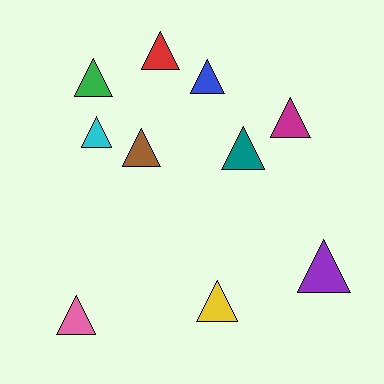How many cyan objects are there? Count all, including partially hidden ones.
There is 1 cyan object.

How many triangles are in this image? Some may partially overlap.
There are 10 triangles.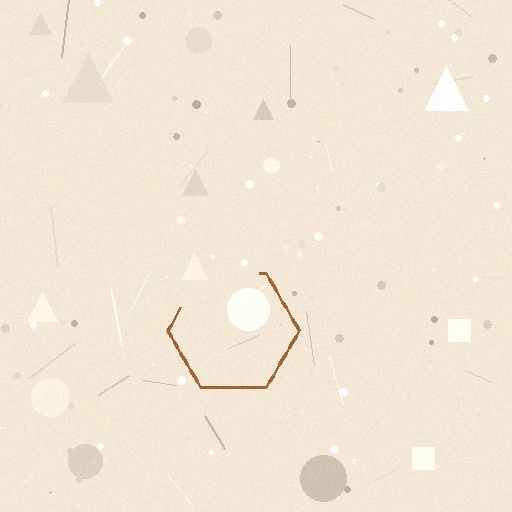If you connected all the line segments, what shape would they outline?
They would outline a hexagon.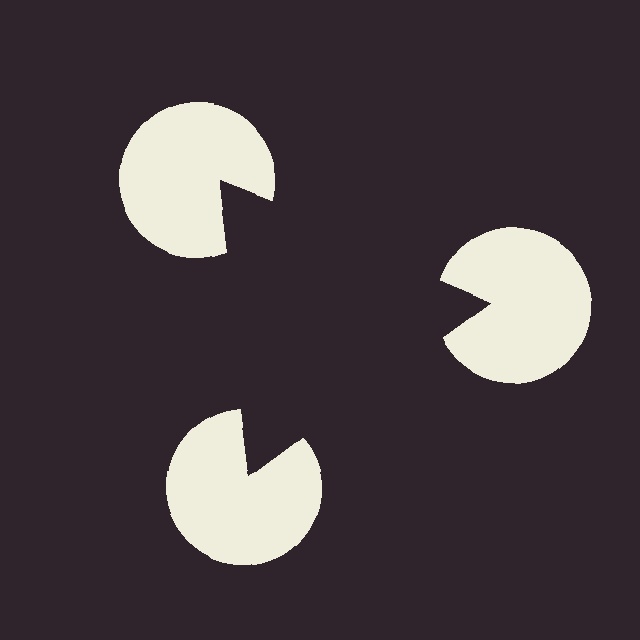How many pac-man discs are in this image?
There are 3 — one at each vertex of the illusory triangle.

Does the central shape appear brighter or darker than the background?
It typically appears slightly darker than the background, even though no actual brightness change is drawn.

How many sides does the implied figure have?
3 sides.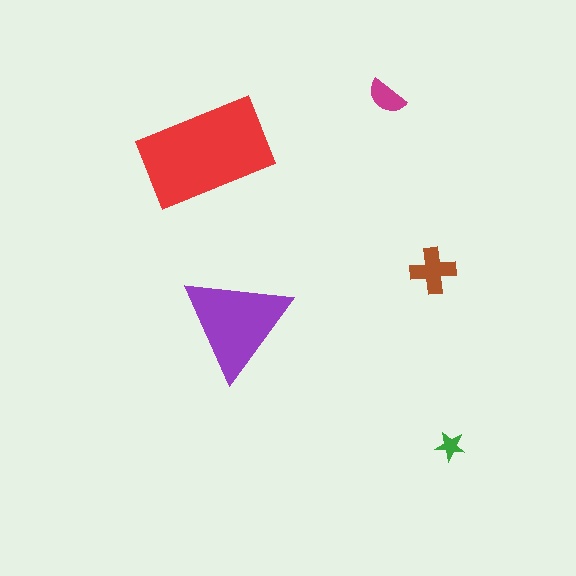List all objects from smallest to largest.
The green star, the magenta semicircle, the brown cross, the purple triangle, the red rectangle.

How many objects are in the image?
There are 5 objects in the image.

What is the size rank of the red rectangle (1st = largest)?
1st.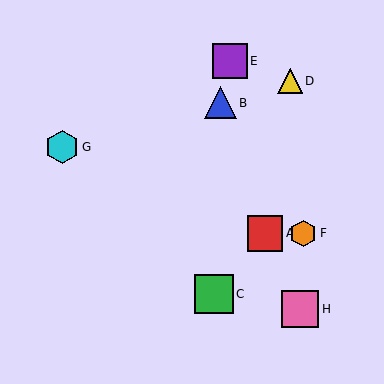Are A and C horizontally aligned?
No, A is at y≈233 and C is at y≈294.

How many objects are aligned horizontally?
2 objects (A, F) are aligned horizontally.